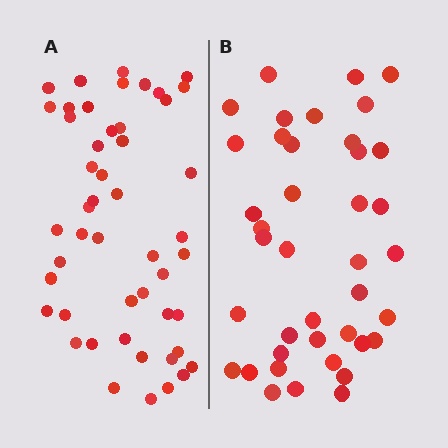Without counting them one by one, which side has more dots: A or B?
Region A (the left region) has more dots.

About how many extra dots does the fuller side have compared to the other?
Region A has roughly 8 or so more dots than region B.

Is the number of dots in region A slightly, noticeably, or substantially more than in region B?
Region A has only slightly more — the two regions are fairly close. The ratio is roughly 1.2 to 1.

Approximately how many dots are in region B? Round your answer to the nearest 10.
About 40 dots.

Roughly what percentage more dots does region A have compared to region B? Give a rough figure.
About 20% more.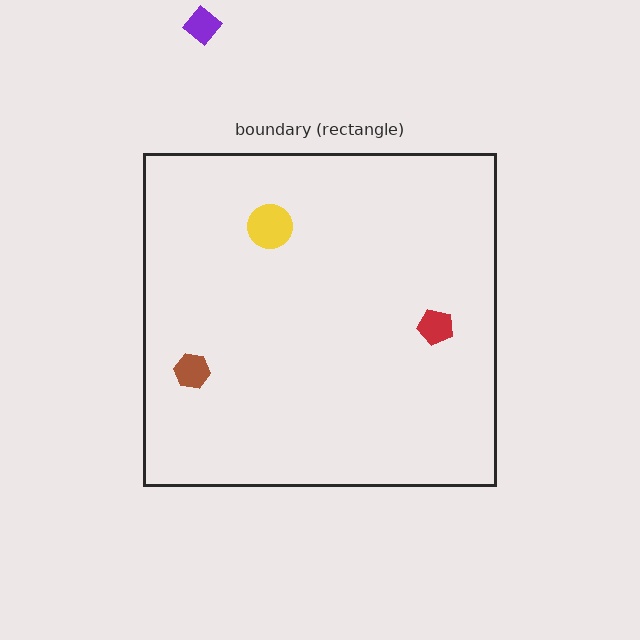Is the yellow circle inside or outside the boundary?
Inside.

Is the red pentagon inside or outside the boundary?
Inside.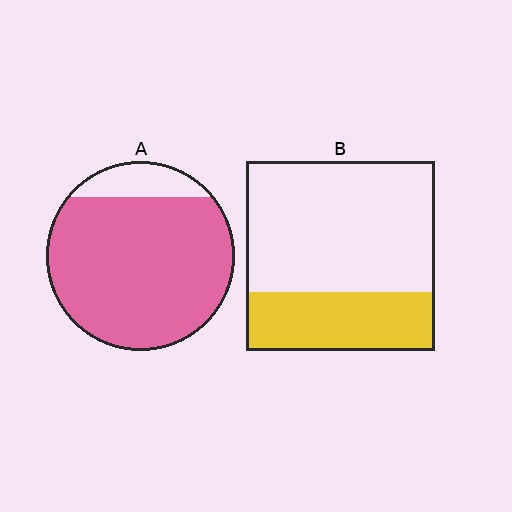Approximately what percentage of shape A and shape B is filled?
A is approximately 85% and B is approximately 30%.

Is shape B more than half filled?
No.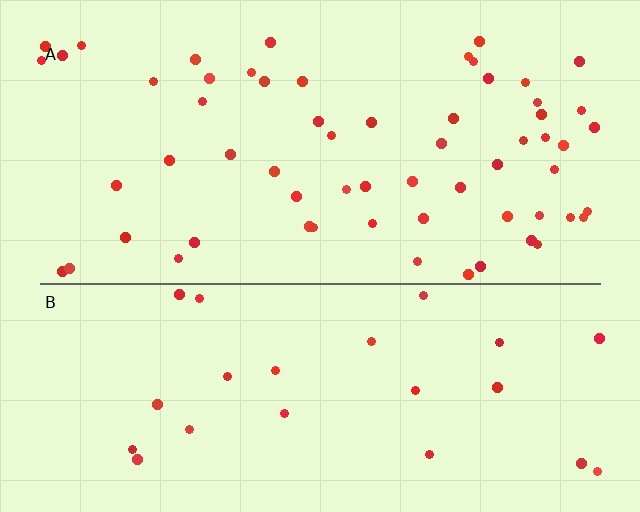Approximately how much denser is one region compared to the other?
Approximately 2.6× — region A over region B.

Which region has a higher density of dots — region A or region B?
A (the top).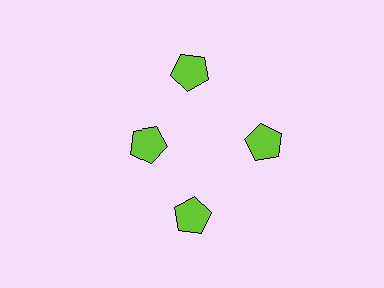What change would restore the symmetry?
The symmetry would be restored by moving it outward, back onto the ring so that all 4 pentagons sit at equal angles and equal distance from the center.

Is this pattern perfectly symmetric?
No. The 4 lime pentagons are arranged in a ring, but one element near the 9 o'clock position is pulled inward toward the center, breaking the 4-fold rotational symmetry.